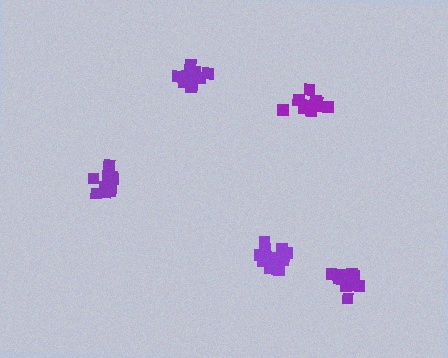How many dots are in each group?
Group 1: 12 dots, Group 2: 16 dots, Group 3: 13 dots, Group 4: 12 dots, Group 5: 12 dots (65 total).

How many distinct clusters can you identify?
There are 5 distinct clusters.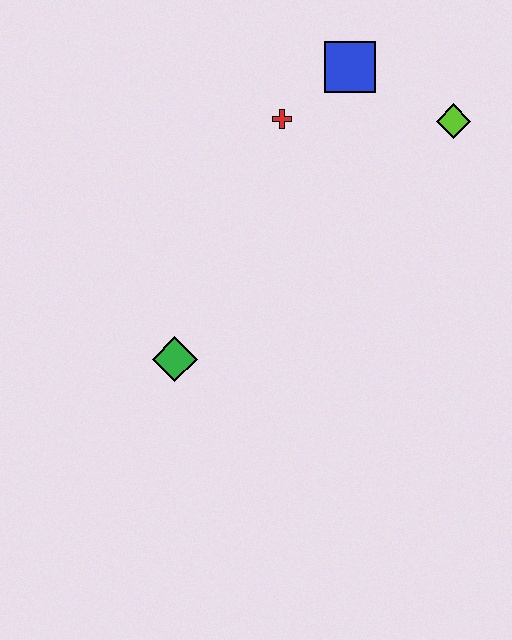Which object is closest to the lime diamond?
The blue square is closest to the lime diamond.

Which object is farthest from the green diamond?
The lime diamond is farthest from the green diamond.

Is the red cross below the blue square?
Yes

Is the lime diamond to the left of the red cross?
No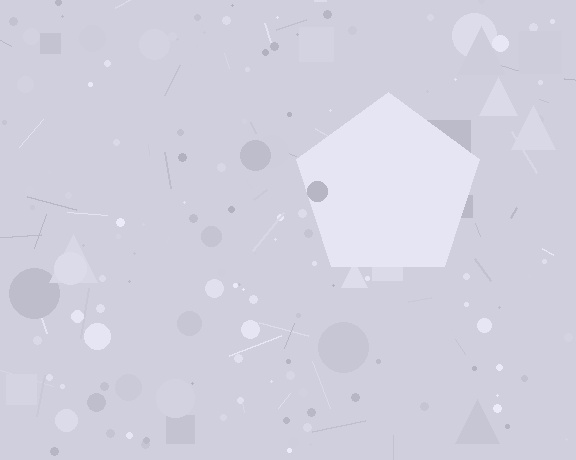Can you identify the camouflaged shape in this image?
The camouflaged shape is a pentagon.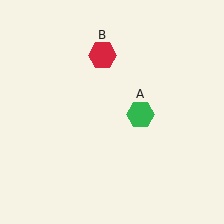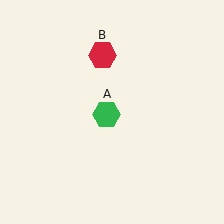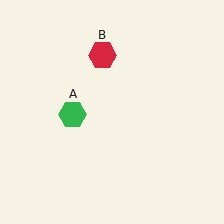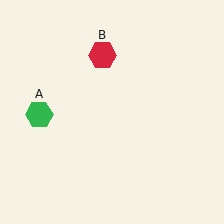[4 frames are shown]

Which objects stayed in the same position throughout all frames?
Red hexagon (object B) remained stationary.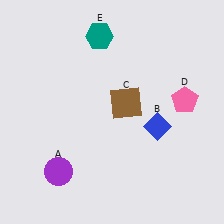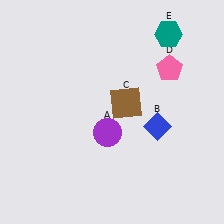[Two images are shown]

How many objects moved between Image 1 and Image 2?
3 objects moved between the two images.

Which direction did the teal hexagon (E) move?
The teal hexagon (E) moved right.